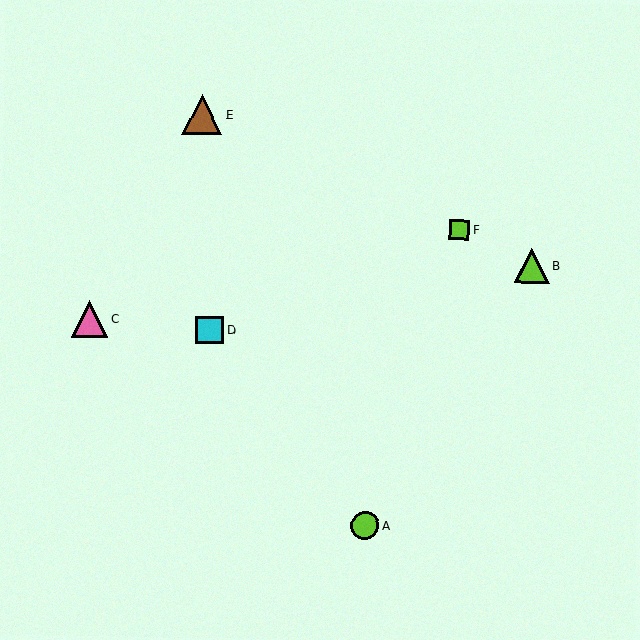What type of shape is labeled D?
Shape D is a cyan square.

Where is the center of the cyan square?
The center of the cyan square is at (210, 330).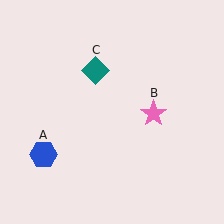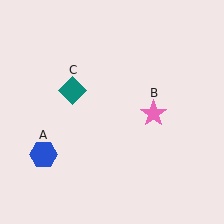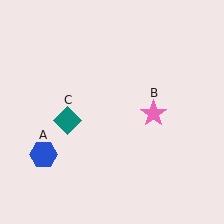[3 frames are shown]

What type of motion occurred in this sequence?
The teal diamond (object C) rotated counterclockwise around the center of the scene.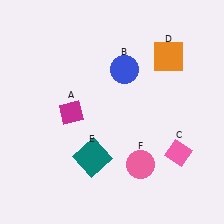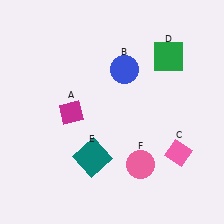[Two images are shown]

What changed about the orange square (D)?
In Image 1, D is orange. In Image 2, it changed to green.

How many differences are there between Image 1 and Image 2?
There is 1 difference between the two images.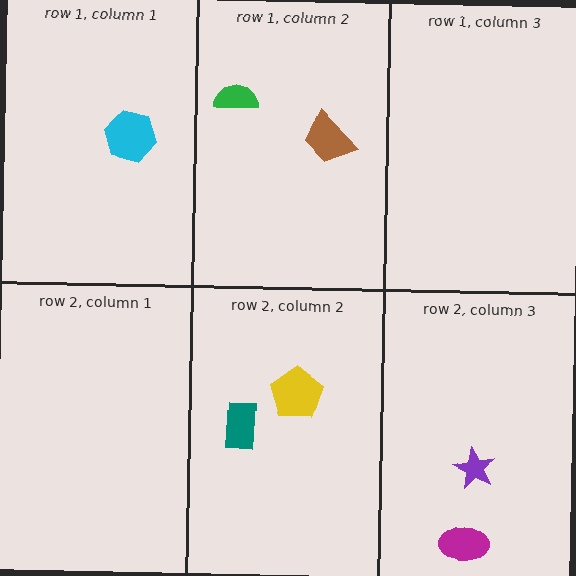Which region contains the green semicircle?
The row 1, column 2 region.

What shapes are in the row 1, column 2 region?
The brown trapezoid, the green semicircle.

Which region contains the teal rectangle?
The row 2, column 2 region.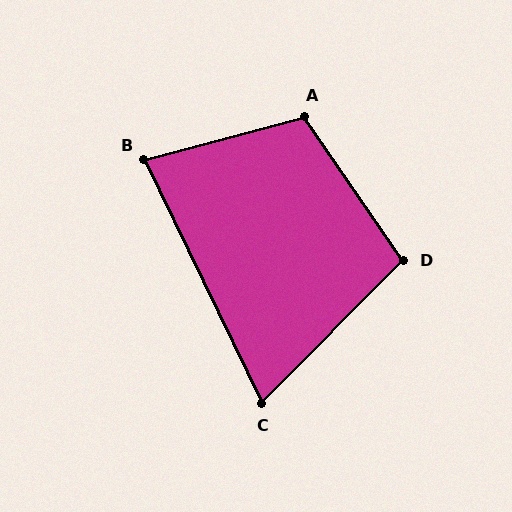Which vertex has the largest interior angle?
A, at approximately 109 degrees.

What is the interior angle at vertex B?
Approximately 79 degrees (acute).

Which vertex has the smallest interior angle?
C, at approximately 71 degrees.